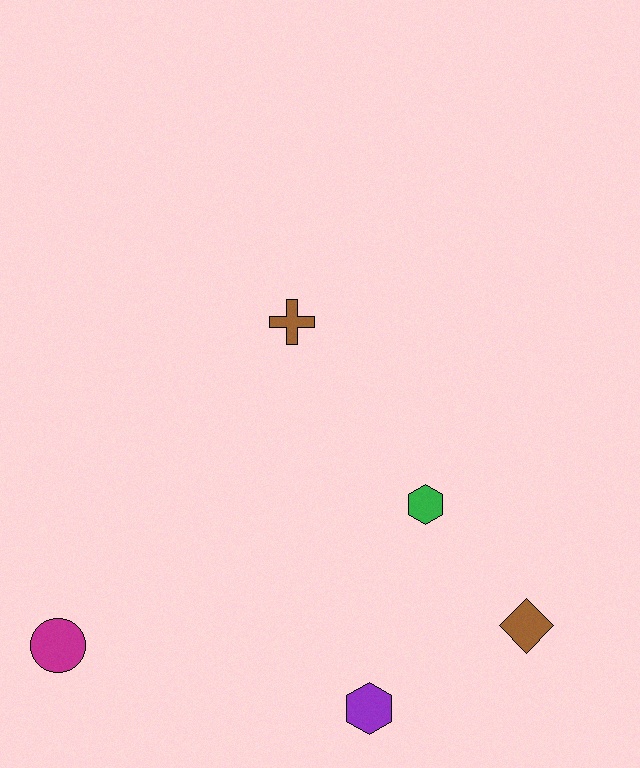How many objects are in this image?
There are 5 objects.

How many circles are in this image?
There is 1 circle.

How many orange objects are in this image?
There are no orange objects.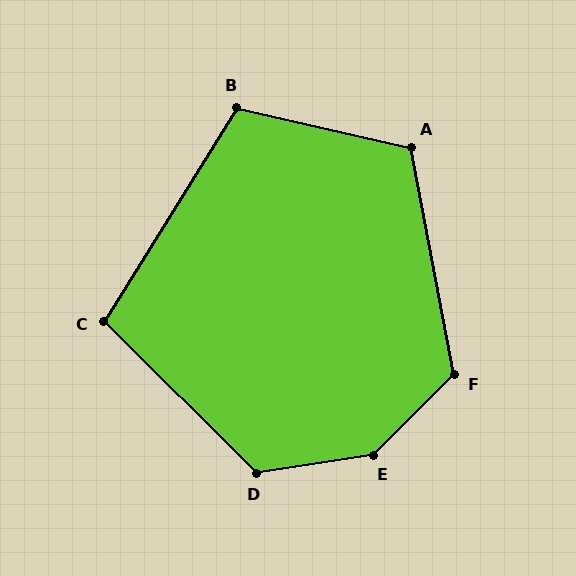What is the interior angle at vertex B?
Approximately 109 degrees (obtuse).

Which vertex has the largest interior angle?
E, at approximately 144 degrees.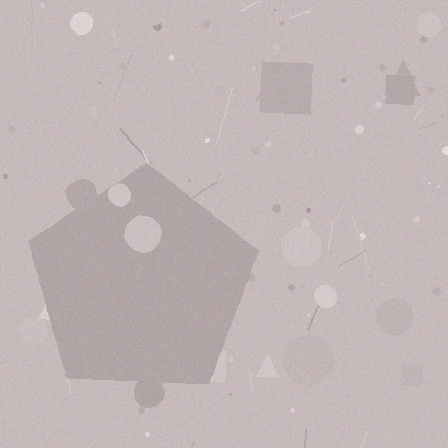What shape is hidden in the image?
A pentagon is hidden in the image.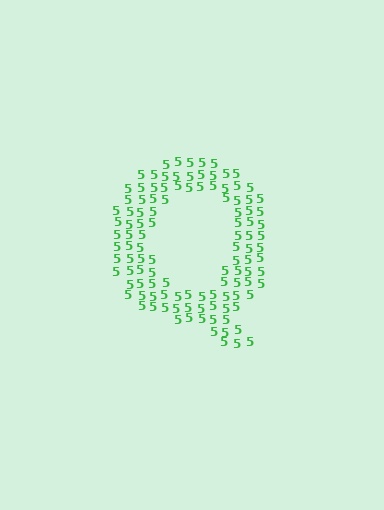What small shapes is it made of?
It is made of small digit 5's.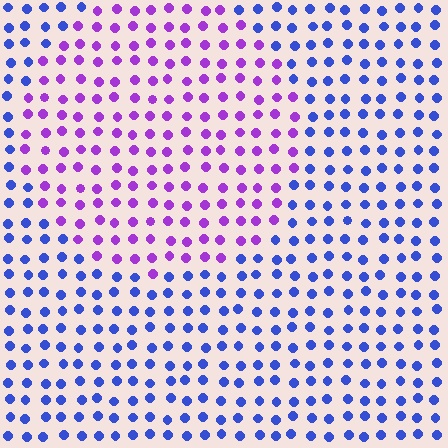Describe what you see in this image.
The image is filled with small blue elements in a uniform arrangement. A circle-shaped region is visible where the elements are tinted to a slightly different hue, forming a subtle color boundary.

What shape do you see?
I see a circle.